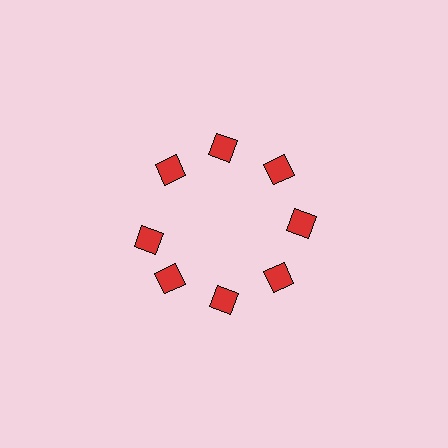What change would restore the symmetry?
The symmetry would be restored by rotating it back into even spacing with its neighbors so that all 8 squares sit at equal angles and equal distance from the center.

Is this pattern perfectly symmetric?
No. The 8 red squares are arranged in a ring, but one element near the 9 o'clock position is rotated out of alignment along the ring, breaking the 8-fold rotational symmetry.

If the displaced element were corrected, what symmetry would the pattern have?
It would have 8-fold rotational symmetry — the pattern would map onto itself every 45 degrees.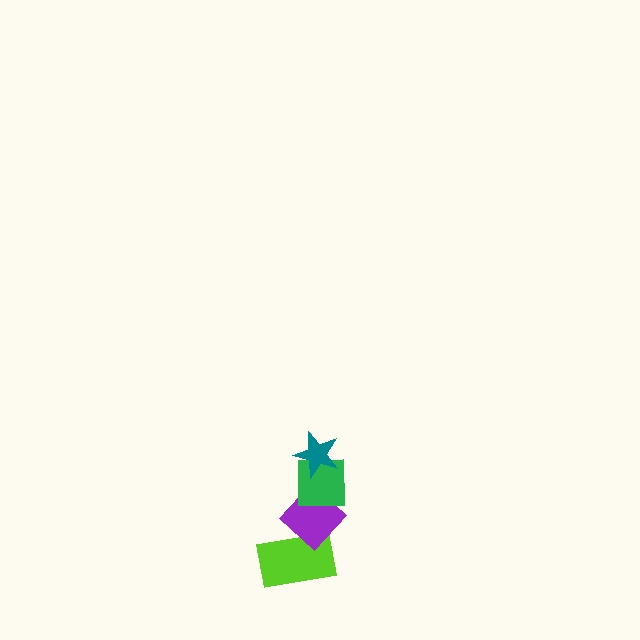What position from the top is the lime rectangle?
The lime rectangle is 4th from the top.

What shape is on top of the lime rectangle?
The purple diamond is on top of the lime rectangle.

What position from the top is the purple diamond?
The purple diamond is 3rd from the top.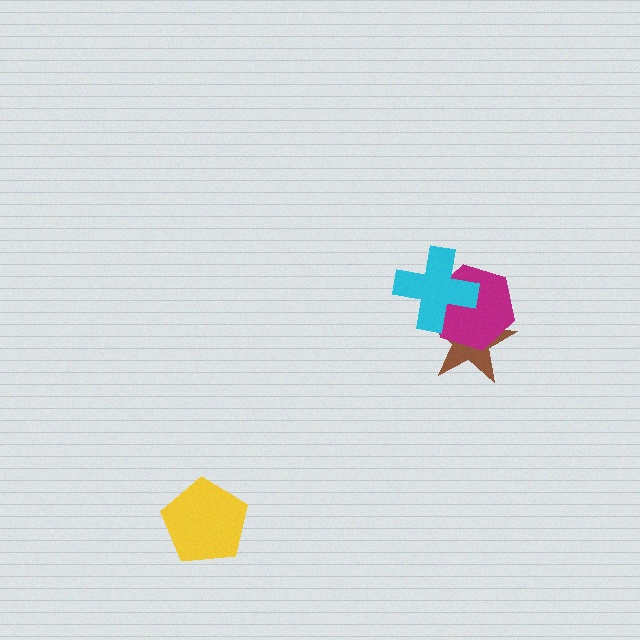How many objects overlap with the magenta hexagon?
2 objects overlap with the magenta hexagon.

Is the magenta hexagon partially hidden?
Yes, it is partially covered by another shape.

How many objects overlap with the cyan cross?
2 objects overlap with the cyan cross.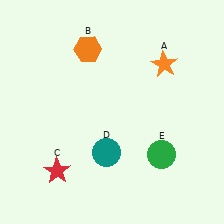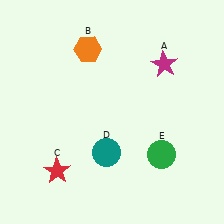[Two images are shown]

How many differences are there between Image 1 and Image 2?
There is 1 difference between the two images.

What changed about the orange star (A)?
In Image 1, A is orange. In Image 2, it changed to magenta.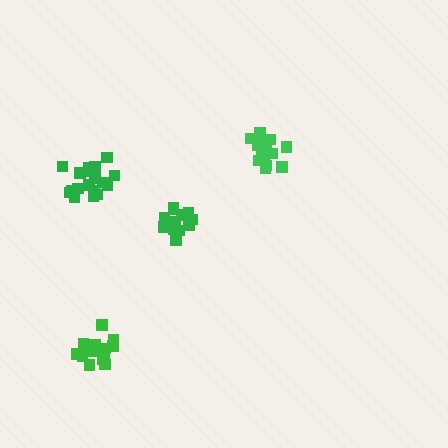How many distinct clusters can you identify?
There are 4 distinct clusters.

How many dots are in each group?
Group 1: 18 dots, Group 2: 17 dots, Group 3: 15 dots, Group 4: 17 dots (67 total).